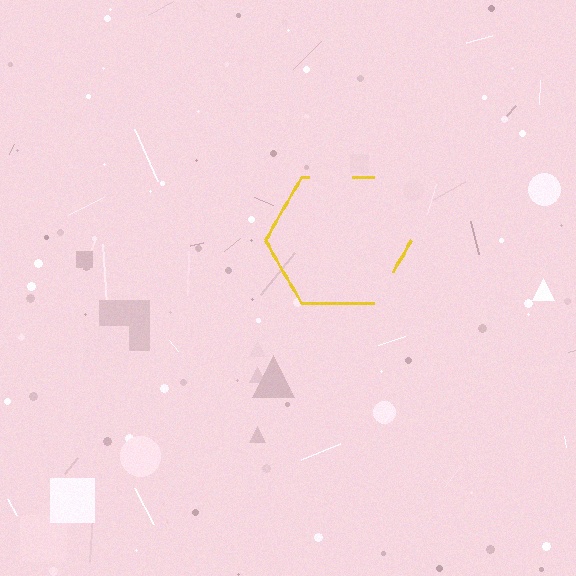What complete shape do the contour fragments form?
The contour fragments form a hexagon.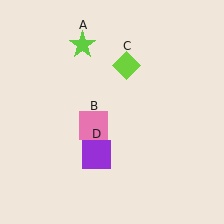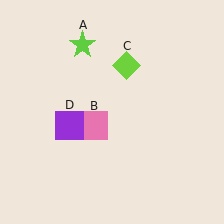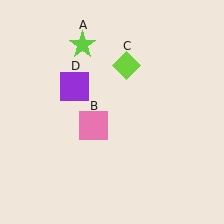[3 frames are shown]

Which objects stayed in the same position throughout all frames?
Lime star (object A) and pink square (object B) and lime diamond (object C) remained stationary.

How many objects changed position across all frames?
1 object changed position: purple square (object D).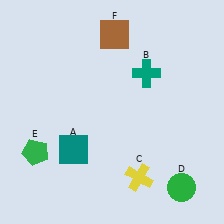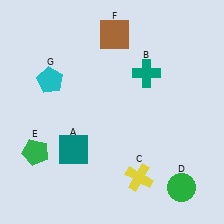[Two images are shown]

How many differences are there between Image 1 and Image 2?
There is 1 difference between the two images.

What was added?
A cyan pentagon (G) was added in Image 2.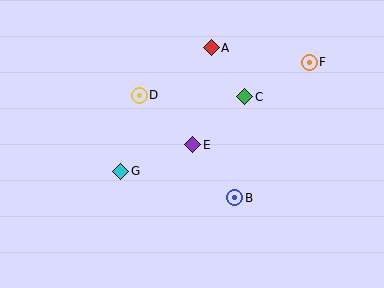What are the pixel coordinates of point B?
Point B is at (235, 198).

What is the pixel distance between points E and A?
The distance between E and A is 99 pixels.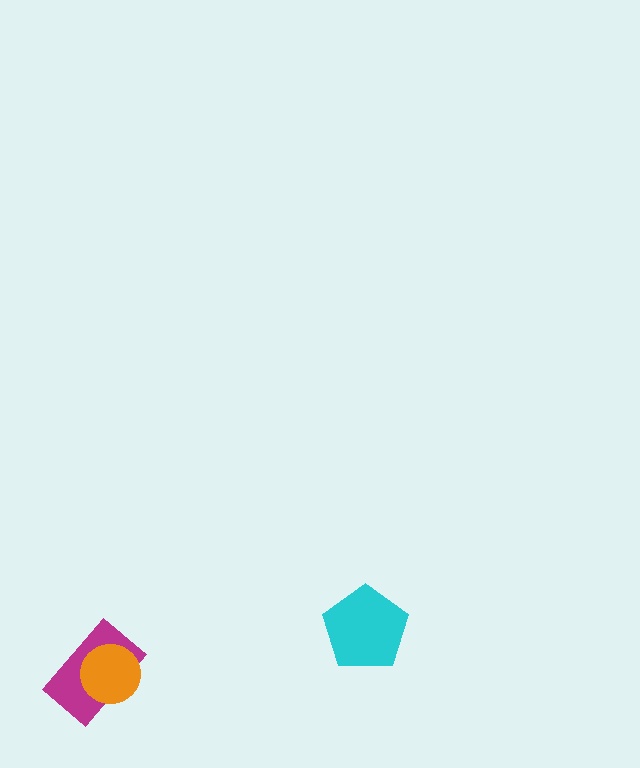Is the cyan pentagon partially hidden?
No, no other shape covers it.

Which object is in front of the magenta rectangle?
The orange circle is in front of the magenta rectangle.